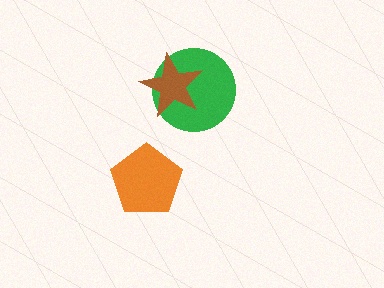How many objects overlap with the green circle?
1 object overlaps with the green circle.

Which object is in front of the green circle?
The brown star is in front of the green circle.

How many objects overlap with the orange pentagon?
0 objects overlap with the orange pentagon.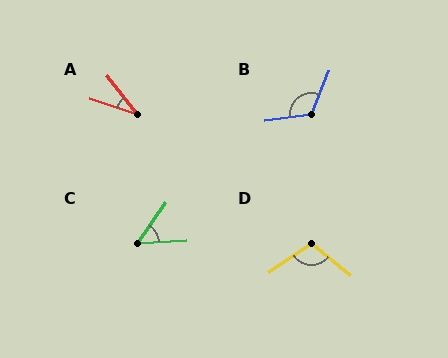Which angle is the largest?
B, at approximately 120 degrees.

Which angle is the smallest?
A, at approximately 34 degrees.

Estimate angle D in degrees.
Approximately 107 degrees.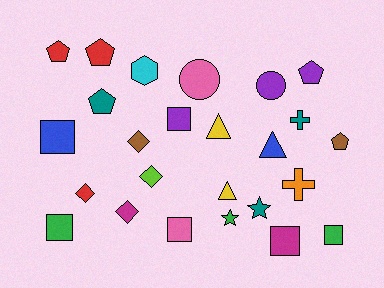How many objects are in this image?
There are 25 objects.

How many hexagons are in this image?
There is 1 hexagon.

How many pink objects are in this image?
There are 2 pink objects.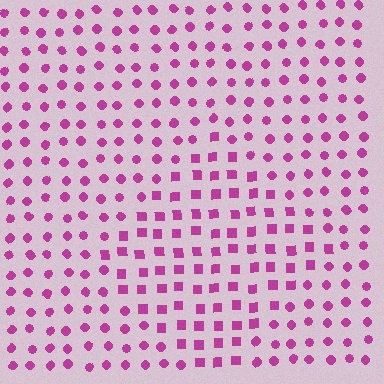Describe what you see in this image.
The image is filled with small magenta elements arranged in a uniform grid. A diamond-shaped region contains squares, while the surrounding area contains circles. The boundary is defined purely by the change in element shape.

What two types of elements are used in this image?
The image uses squares inside the diamond region and circles outside it.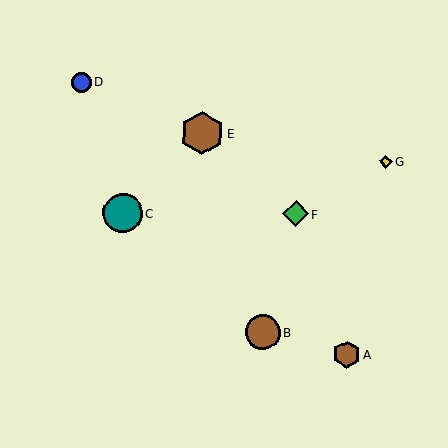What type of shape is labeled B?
Shape B is a brown circle.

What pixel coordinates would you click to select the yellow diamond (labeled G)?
Click at (386, 161) to select the yellow diamond G.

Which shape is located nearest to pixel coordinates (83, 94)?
The blue circle (labeled D) at (81, 82) is nearest to that location.